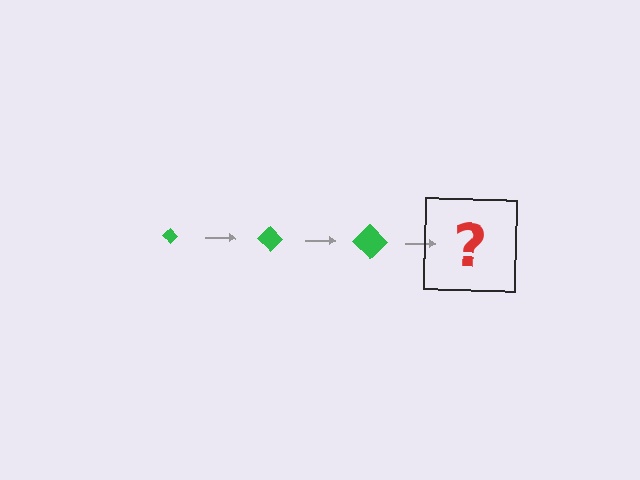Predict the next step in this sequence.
The next step is a green diamond, larger than the previous one.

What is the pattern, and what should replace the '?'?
The pattern is that the diamond gets progressively larger each step. The '?' should be a green diamond, larger than the previous one.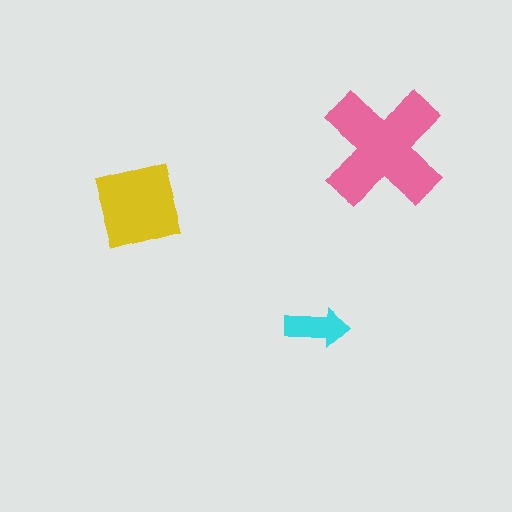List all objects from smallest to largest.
The cyan arrow, the yellow square, the pink cross.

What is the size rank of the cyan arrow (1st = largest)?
3rd.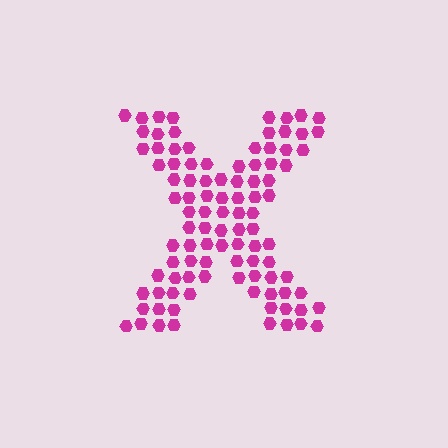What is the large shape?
The large shape is the letter X.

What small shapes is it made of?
It is made of small hexagons.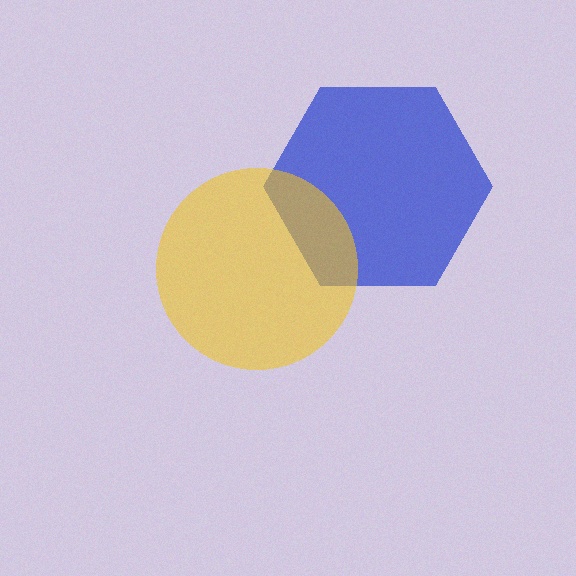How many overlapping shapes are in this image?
There are 2 overlapping shapes in the image.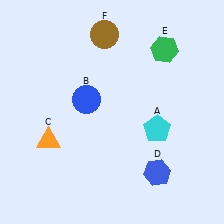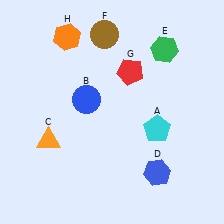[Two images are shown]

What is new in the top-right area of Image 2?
A red pentagon (G) was added in the top-right area of Image 2.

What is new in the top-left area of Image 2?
An orange hexagon (H) was added in the top-left area of Image 2.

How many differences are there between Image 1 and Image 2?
There are 2 differences between the two images.